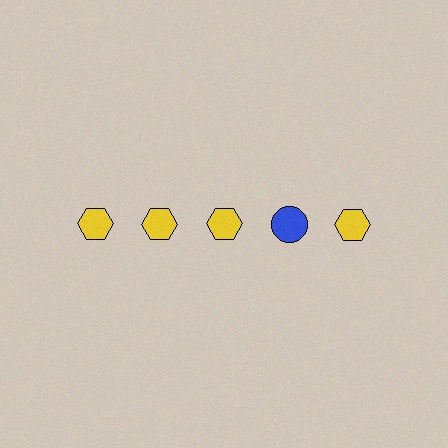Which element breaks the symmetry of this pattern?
The blue circle in the top row, second from right column breaks the symmetry. All other shapes are yellow hexagons.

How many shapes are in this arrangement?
There are 5 shapes arranged in a grid pattern.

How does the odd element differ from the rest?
It differs in both color (blue instead of yellow) and shape (circle instead of hexagon).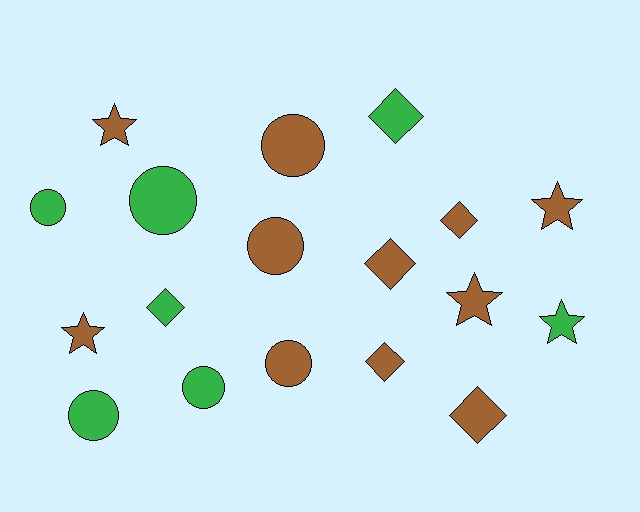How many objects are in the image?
There are 18 objects.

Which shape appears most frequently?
Circle, with 7 objects.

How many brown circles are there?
There are 3 brown circles.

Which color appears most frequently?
Brown, with 11 objects.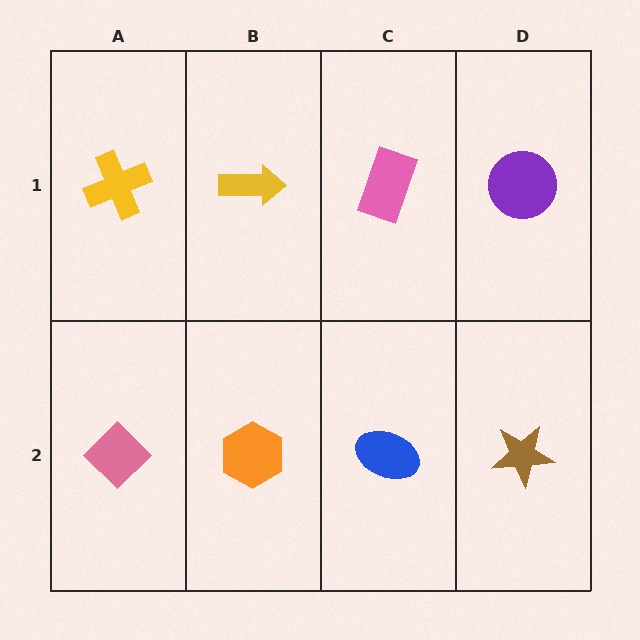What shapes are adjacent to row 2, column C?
A pink rectangle (row 1, column C), an orange hexagon (row 2, column B), a brown star (row 2, column D).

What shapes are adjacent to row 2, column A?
A yellow cross (row 1, column A), an orange hexagon (row 2, column B).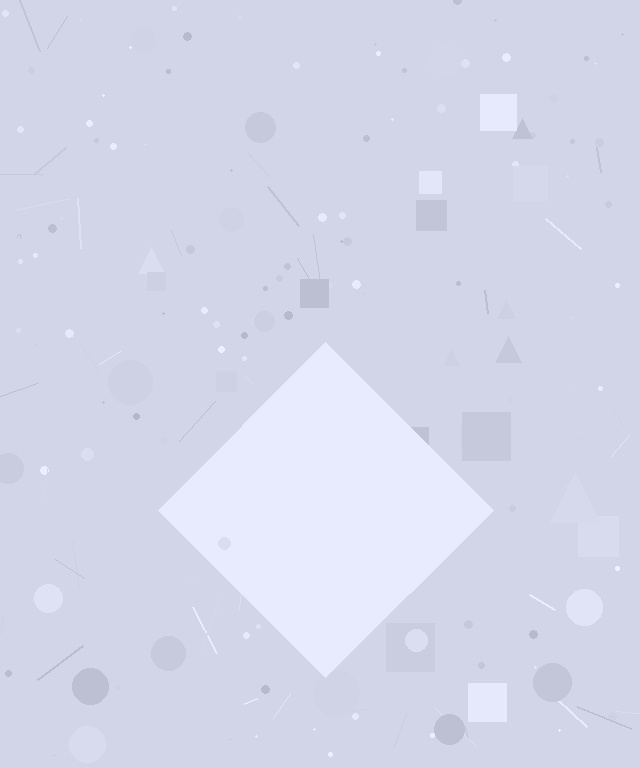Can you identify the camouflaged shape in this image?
The camouflaged shape is a diamond.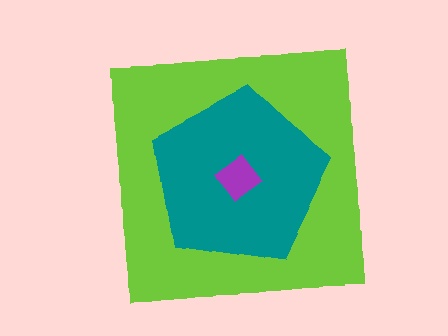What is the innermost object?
The purple diamond.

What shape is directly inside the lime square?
The teal pentagon.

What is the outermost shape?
The lime square.